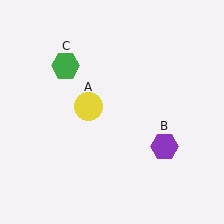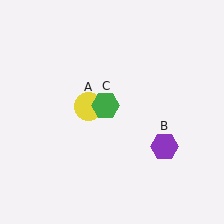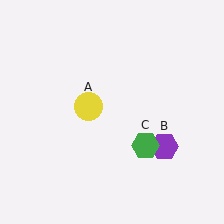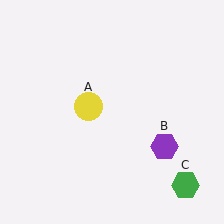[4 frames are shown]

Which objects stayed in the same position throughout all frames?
Yellow circle (object A) and purple hexagon (object B) remained stationary.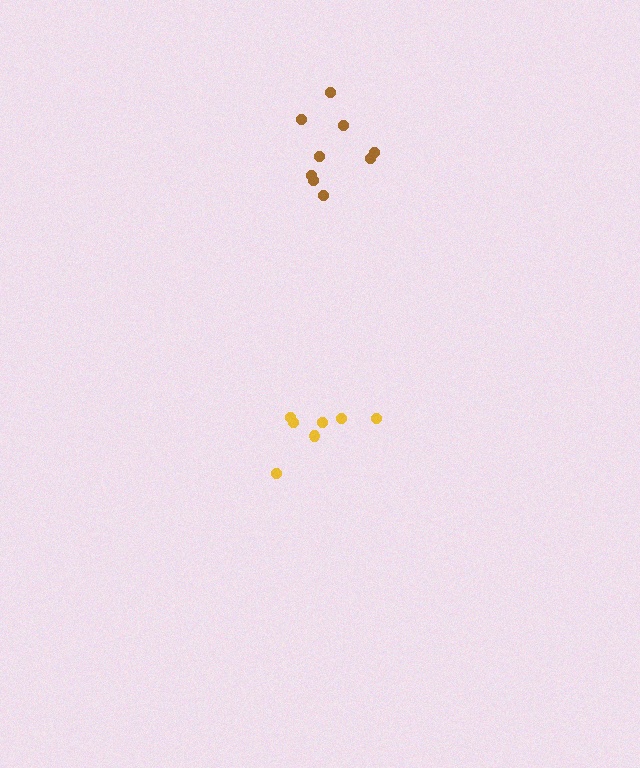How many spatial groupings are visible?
There are 2 spatial groupings.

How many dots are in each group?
Group 1: 7 dots, Group 2: 9 dots (16 total).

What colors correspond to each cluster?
The clusters are colored: yellow, brown.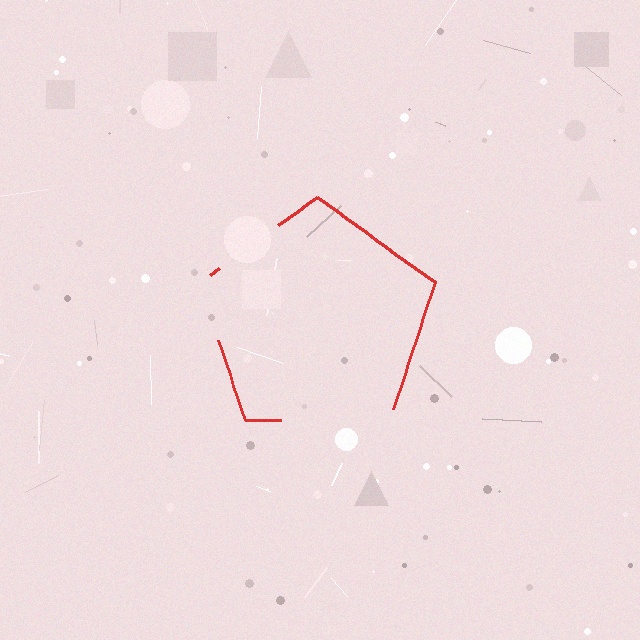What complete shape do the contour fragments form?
The contour fragments form a pentagon.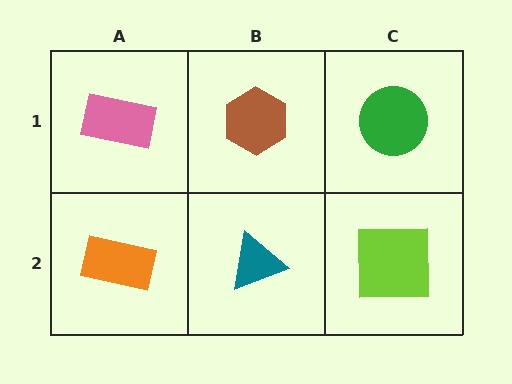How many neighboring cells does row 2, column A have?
2.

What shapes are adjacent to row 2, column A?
A pink rectangle (row 1, column A), a teal triangle (row 2, column B).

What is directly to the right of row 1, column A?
A brown hexagon.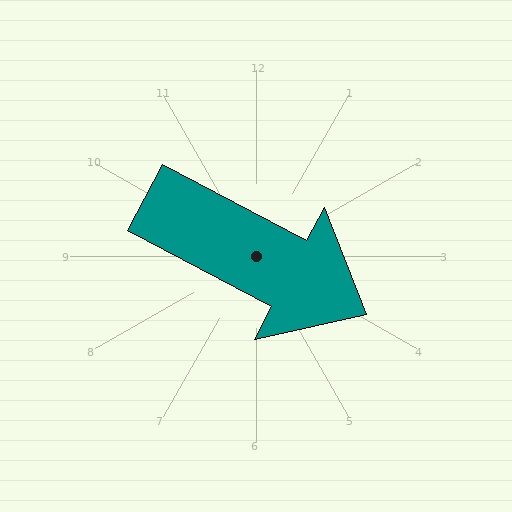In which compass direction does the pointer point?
Southeast.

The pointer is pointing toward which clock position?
Roughly 4 o'clock.